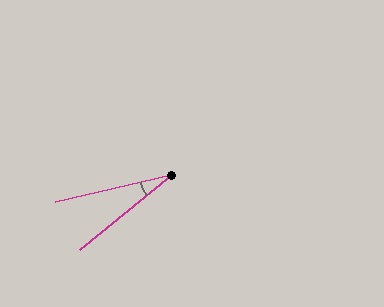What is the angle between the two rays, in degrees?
Approximately 26 degrees.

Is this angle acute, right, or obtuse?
It is acute.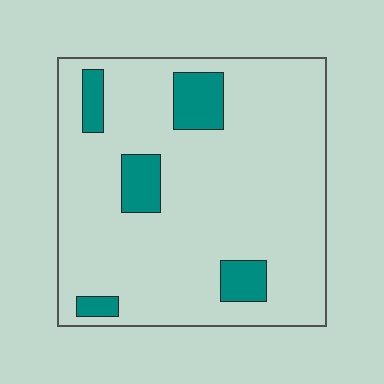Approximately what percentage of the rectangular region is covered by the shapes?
Approximately 15%.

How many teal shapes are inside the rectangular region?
5.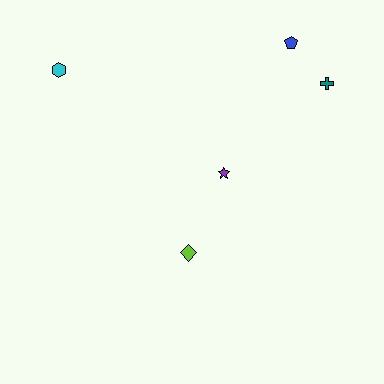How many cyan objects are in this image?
There is 1 cyan object.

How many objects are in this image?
There are 5 objects.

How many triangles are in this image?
There are no triangles.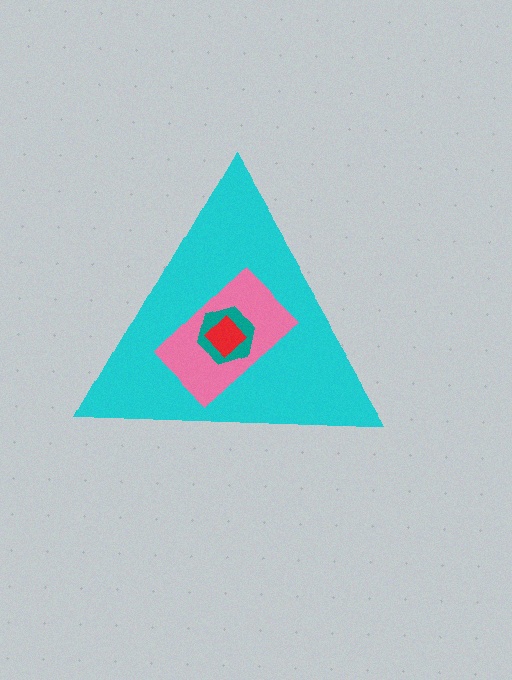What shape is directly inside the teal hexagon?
The red diamond.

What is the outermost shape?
The cyan triangle.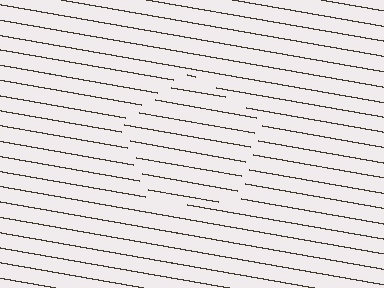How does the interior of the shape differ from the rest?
The interior of the shape contains the same grating, shifted by half a period — the contour is defined by the phase discontinuity where line-ends from the inner and outer gratings abut.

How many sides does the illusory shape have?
5 sides — the line-ends trace a pentagon.